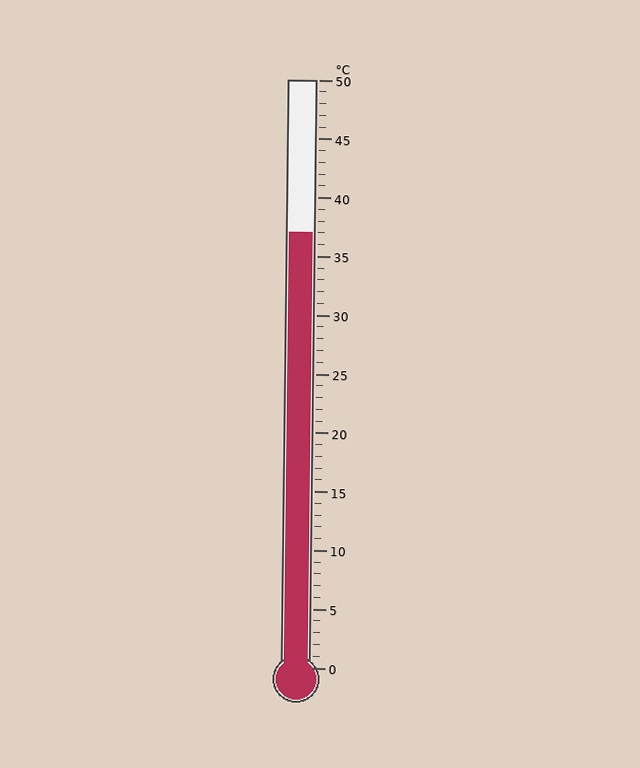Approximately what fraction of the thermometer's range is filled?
The thermometer is filled to approximately 75% of its range.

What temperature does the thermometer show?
The thermometer shows approximately 37°C.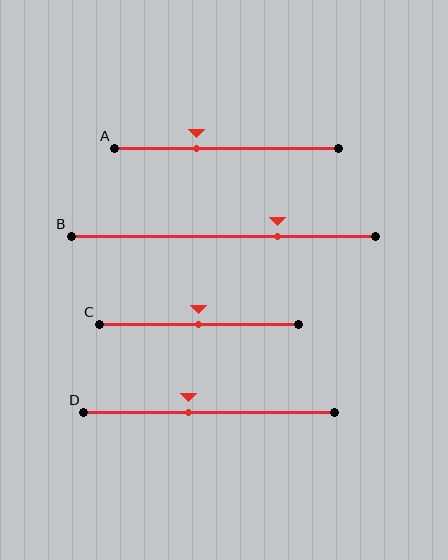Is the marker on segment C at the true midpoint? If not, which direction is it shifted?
Yes, the marker on segment C is at the true midpoint.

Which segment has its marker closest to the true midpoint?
Segment C has its marker closest to the true midpoint.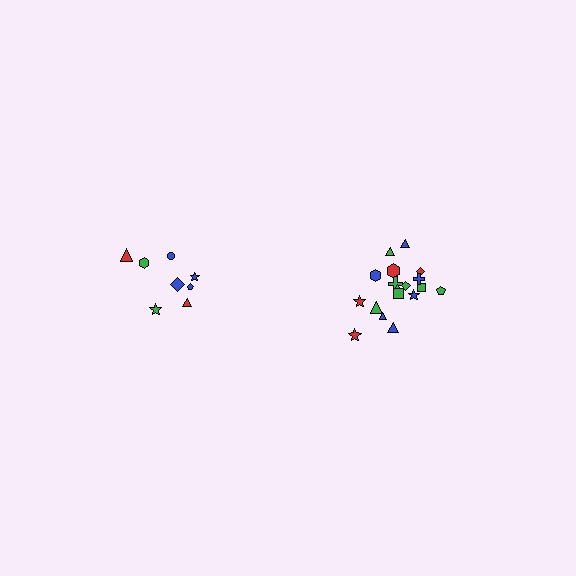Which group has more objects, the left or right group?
The right group.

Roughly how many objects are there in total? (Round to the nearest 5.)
Roughly 25 objects in total.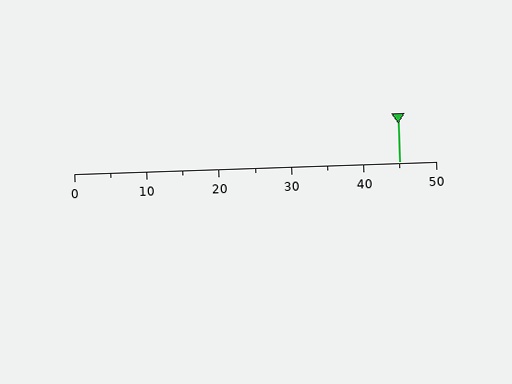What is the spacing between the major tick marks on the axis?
The major ticks are spaced 10 apart.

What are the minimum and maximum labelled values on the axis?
The axis runs from 0 to 50.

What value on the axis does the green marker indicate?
The marker indicates approximately 45.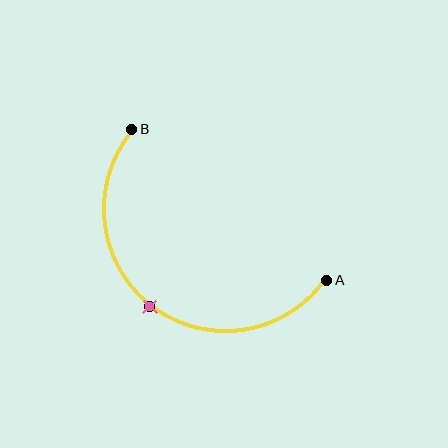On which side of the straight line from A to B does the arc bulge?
The arc bulges below and to the left of the straight line connecting A and B.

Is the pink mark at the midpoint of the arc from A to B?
Yes. The pink mark lies on the arc at equal arc-length from both A and B — it is the arc midpoint.